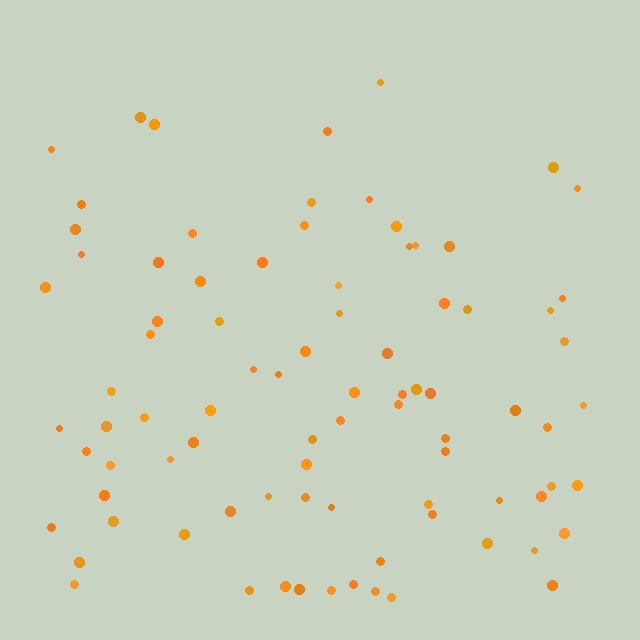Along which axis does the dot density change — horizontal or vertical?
Vertical.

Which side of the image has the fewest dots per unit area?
The top.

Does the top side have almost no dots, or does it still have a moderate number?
Still a moderate number, just noticeably fewer than the bottom.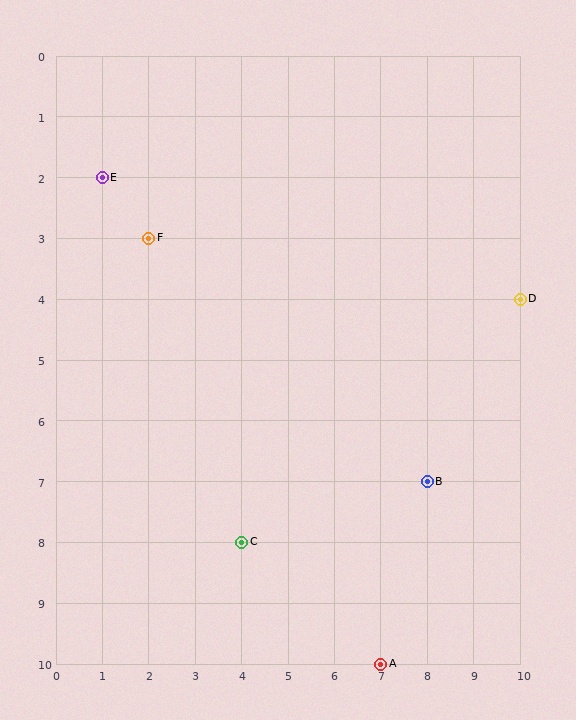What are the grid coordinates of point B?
Point B is at grid coordinates (8, 7).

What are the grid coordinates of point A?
Point A is at grid coordinates (7, 10).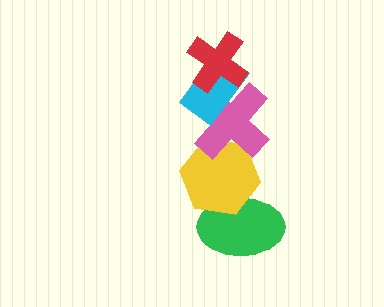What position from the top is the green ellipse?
The green ellipse is 5th from the top.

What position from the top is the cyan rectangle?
The cyan rectangle is 2nd from the top.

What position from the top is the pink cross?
The pink cross is 3rd from the top.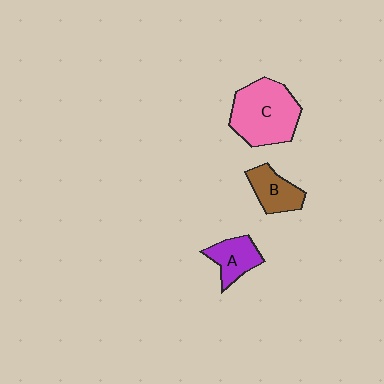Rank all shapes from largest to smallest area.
From largest to smallest: C (pink), B (brown), A (purple).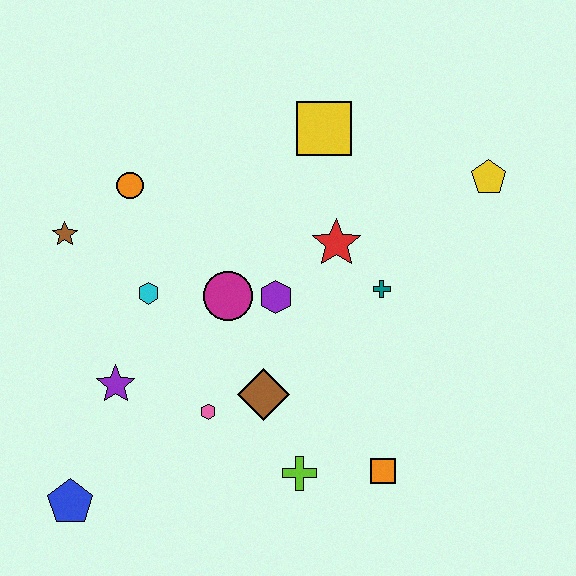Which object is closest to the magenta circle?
The purple hexagon is closest to the magenta circle.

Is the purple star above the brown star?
No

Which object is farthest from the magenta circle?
The yellow pentagon is farthest from the magenta circle.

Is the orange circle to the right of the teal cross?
No